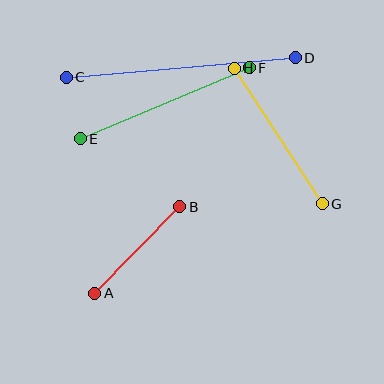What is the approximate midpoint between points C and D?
The midpoint is at approximately (181, 68) pixels.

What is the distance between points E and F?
The distance is approximately 183 pixels.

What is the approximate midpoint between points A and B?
The midpoint is at approximately (137, 250) pixels.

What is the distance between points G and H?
The distance is approximately 162 pixels.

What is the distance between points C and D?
The distance is approximately 230 pixels.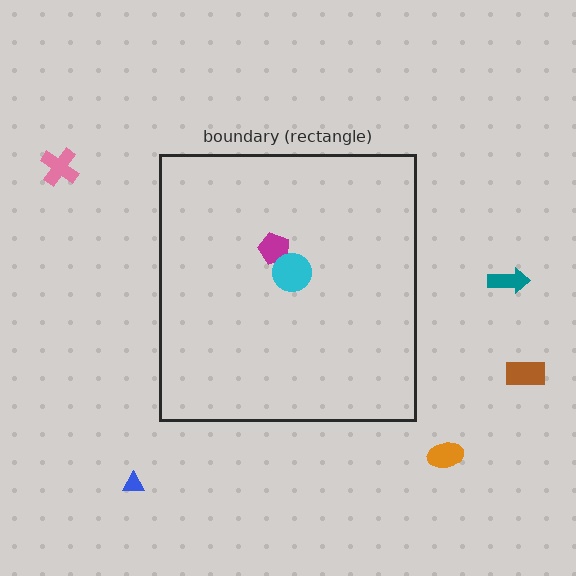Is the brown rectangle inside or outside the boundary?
Outside.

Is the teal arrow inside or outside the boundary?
Outside.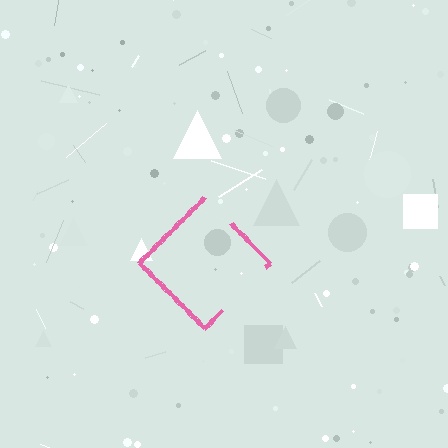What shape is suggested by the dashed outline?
The dashed outline suggests a diamond.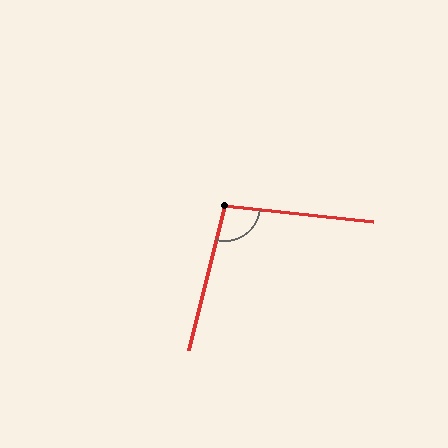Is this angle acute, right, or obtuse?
It is obtuse.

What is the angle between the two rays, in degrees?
Approximately 98 degrees.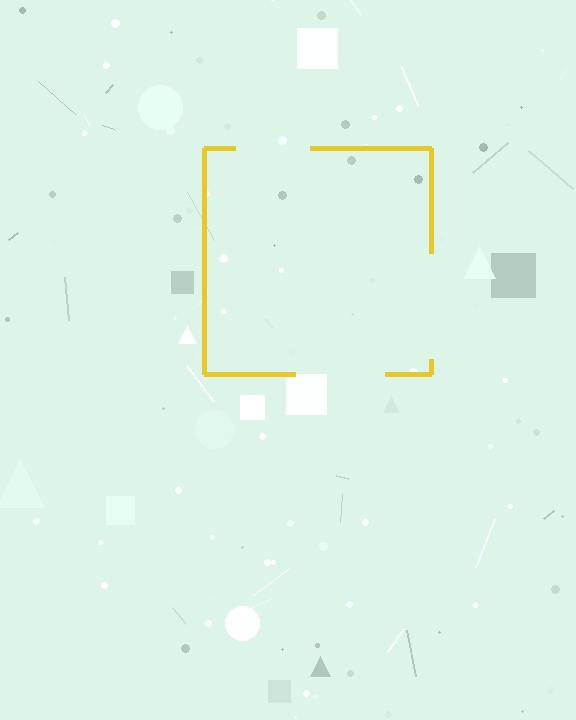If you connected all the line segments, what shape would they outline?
They would outline a square.